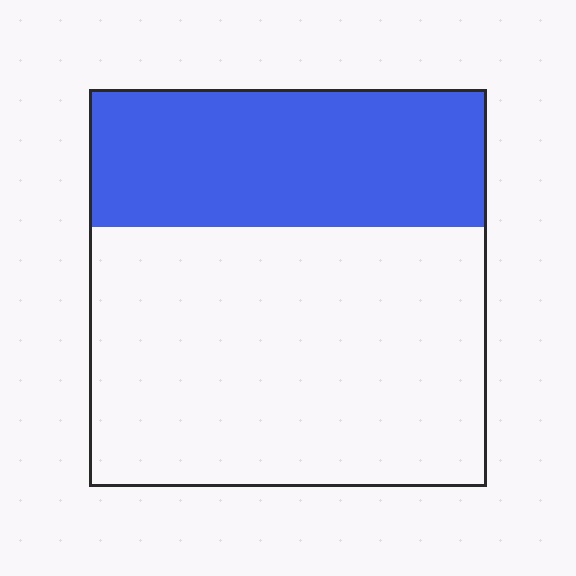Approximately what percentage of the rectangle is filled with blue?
Approximately 35%.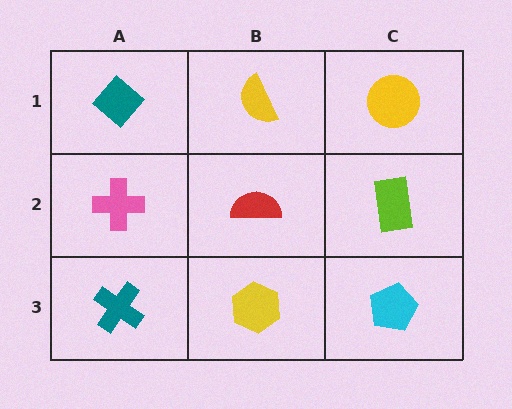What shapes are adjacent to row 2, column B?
A yellow semicircle (row 1, column B), a yellow hexagon (row 3, column B), a pink cross (row 2, column A), a lime rectangle (row 2, column C).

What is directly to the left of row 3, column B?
A teal cross.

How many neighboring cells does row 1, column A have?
2.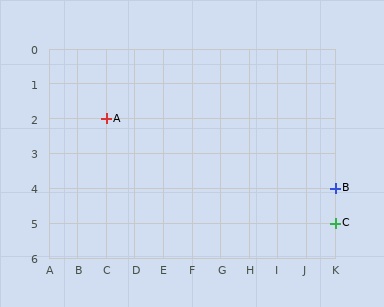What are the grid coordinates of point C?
Point C is at grid coordinates (K, 5).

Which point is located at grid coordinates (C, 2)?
Point A is at (C, 2).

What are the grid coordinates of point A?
Point A is at grid coordinates (C, 2).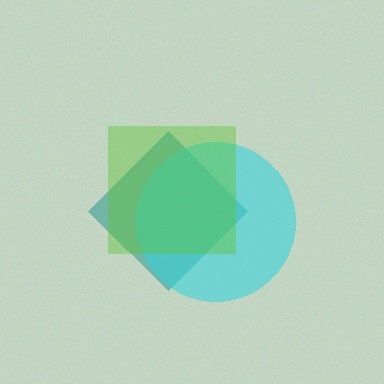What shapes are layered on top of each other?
The layered shapes are: a teal diamond, a cyan circle, a lime square.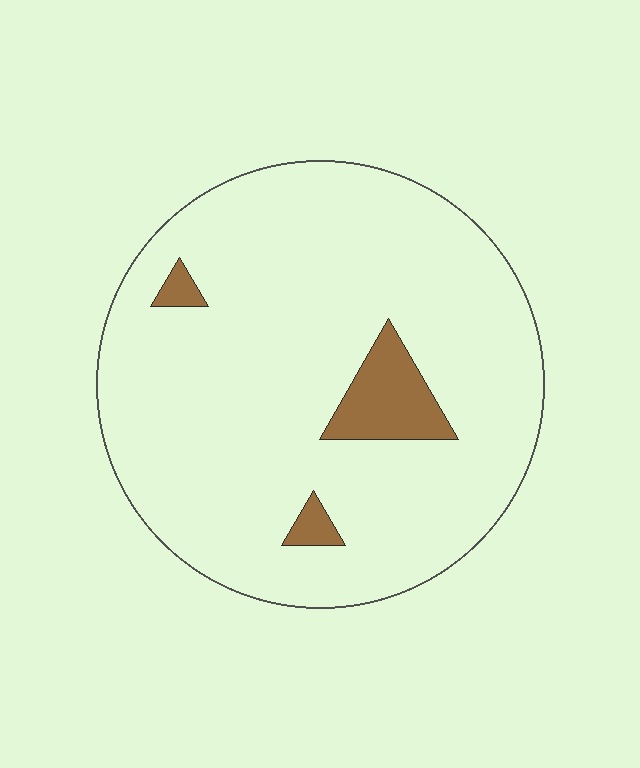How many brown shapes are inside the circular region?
3.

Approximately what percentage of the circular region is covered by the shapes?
Approximately 10%.